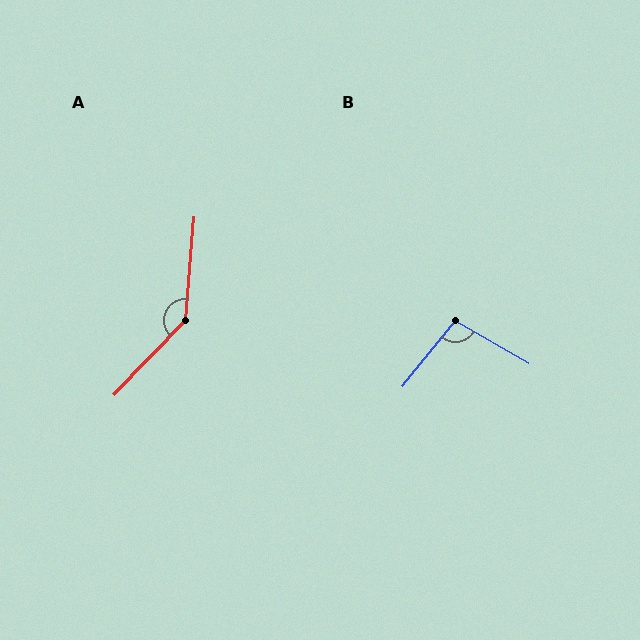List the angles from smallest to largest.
B (99°), A (141°).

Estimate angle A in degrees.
Approximately 141 degrees.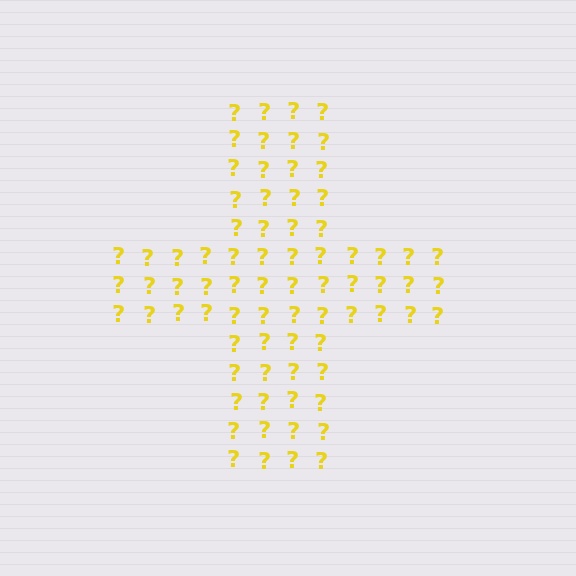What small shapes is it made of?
It is made of small question marks.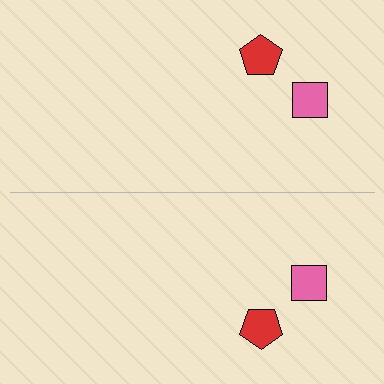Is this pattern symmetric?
Yes, this pattern has bilateral (reflection) symmetry.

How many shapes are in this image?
There are 4 shapes in this image.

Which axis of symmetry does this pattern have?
The pattern has a horizontal axis of symmetry running through the center of the image.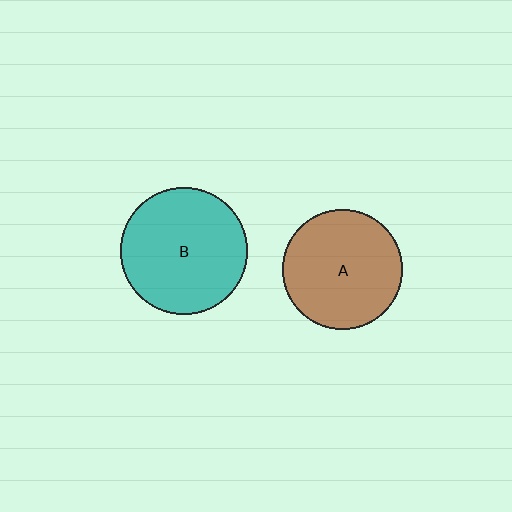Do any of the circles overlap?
No, none of the circles overlap.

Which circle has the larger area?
Circle B (teal).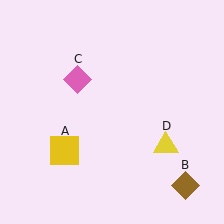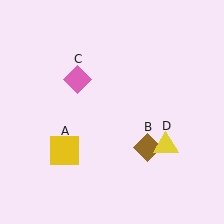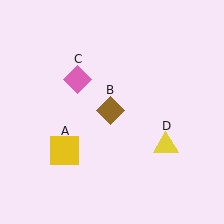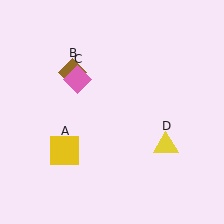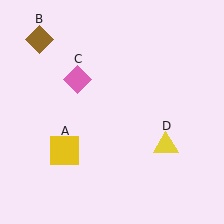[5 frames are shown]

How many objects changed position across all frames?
1 object changed position: brown diamond (object B).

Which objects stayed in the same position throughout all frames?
Yellow square (object A) and pink diamond (object C) and yellow triangle (object D) remained stationary.